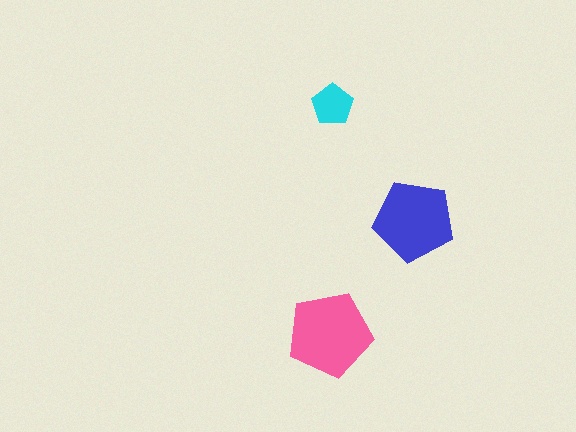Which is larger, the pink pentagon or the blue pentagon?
The pink one.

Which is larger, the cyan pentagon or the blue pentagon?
The blue one.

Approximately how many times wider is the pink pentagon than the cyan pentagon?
About 2 times wider.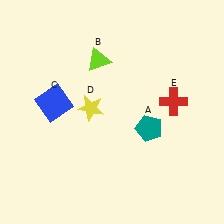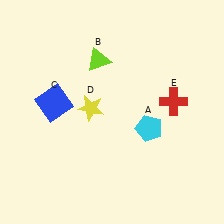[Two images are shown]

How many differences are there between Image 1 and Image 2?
There is 1 difference between the two images.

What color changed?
The pentagon (A) changed from teal in Image 1 to cyan in Image 2.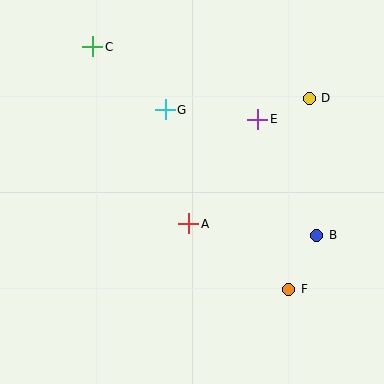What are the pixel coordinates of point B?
Point B is at (317, 235).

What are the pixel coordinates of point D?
Point D is at (309, 98).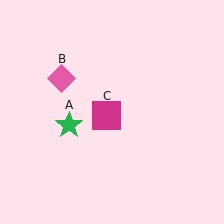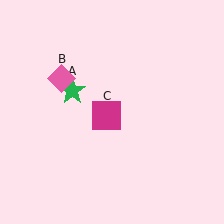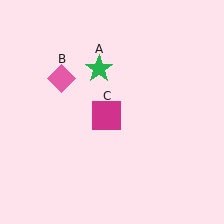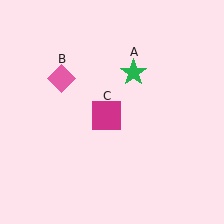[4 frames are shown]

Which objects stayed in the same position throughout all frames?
Pink diamond (object B) and magenta square (object C) remained stationary.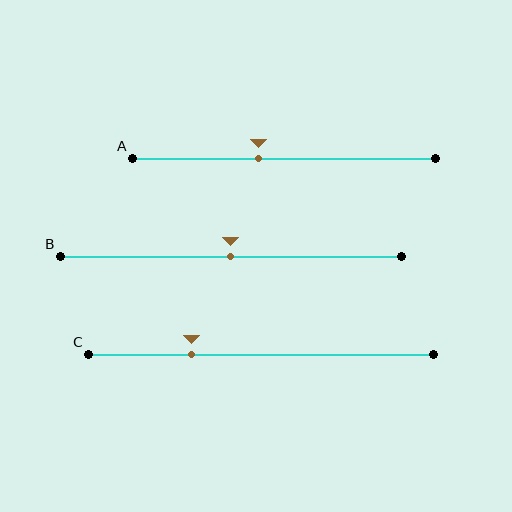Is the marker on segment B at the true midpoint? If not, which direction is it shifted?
Yes, the marker on segment B is at the true midpoint.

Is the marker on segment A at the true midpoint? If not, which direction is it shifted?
No, the marker on segment A is shifted to the left by about 8% of the segment length.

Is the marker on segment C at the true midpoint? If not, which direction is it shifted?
No, the marker on segment C is shifted to the left by about 20% of the segment length.